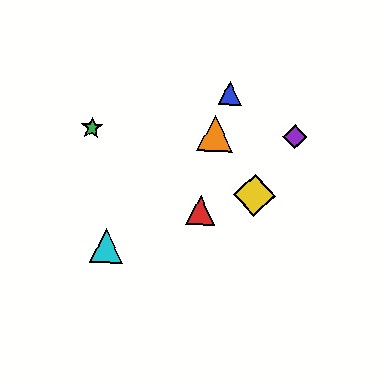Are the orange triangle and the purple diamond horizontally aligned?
Yes, both are at y≈133.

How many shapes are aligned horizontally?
3 shapes (the green star, the purple diamond, the orange triangle) are aligned horizontally.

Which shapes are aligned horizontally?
The green star, the purple diamond, the orange triangle are aligned horizontally.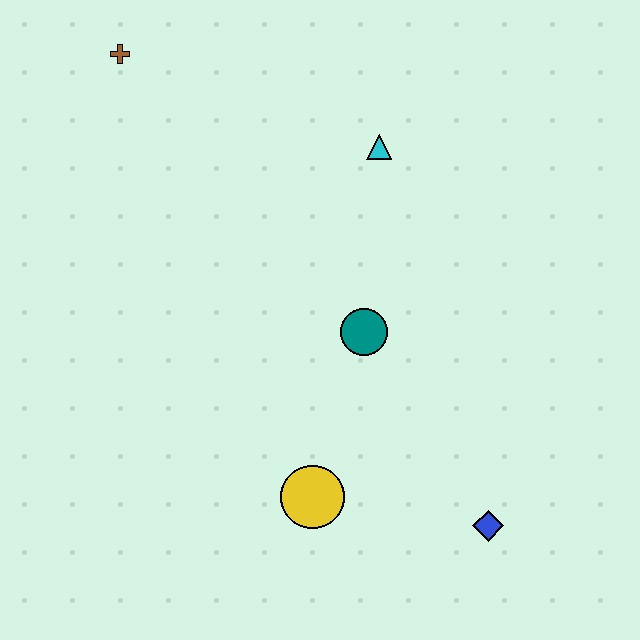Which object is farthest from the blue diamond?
The brown cross is farthest from the blue diamond.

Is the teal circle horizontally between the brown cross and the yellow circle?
No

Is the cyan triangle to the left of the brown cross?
No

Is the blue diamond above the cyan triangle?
No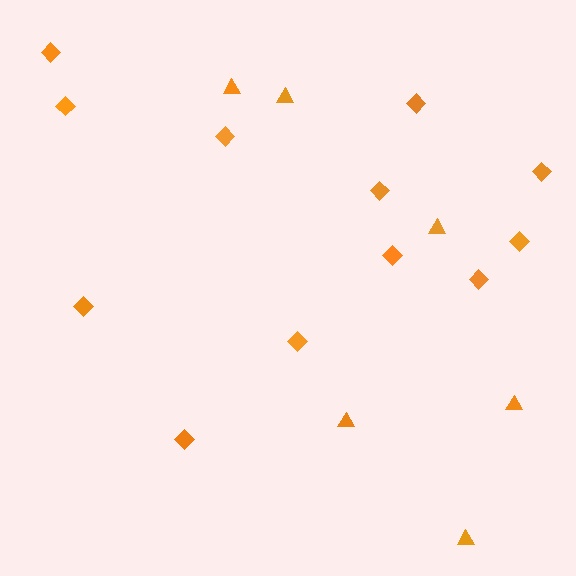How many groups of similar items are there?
There are 2 groups: one group of diamonds (12) and one group of triangles (6).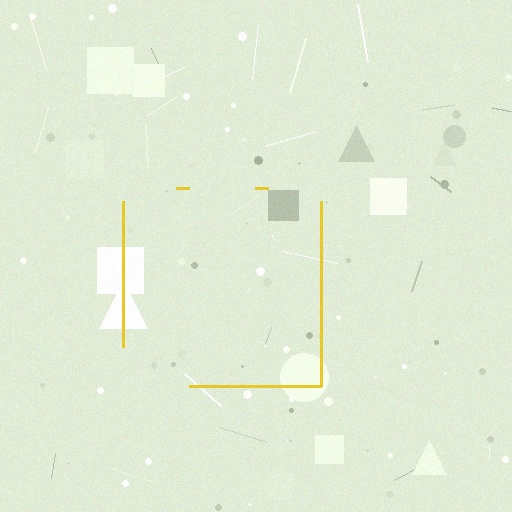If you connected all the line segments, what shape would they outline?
They would outline a square.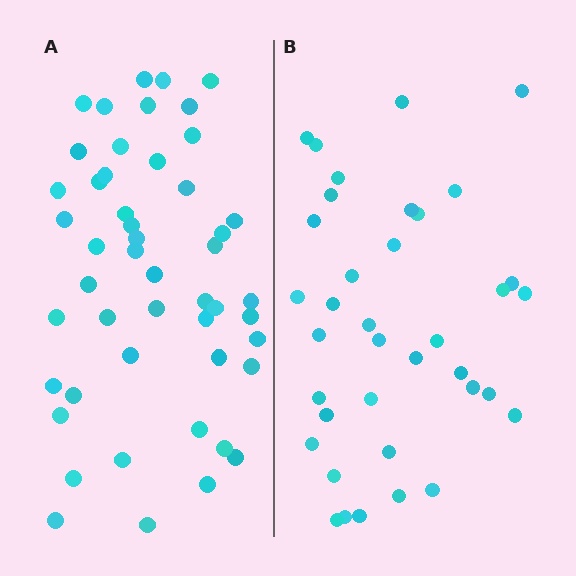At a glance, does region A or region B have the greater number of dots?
Region A (the left region) has more dots.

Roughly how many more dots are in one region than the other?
Region A has roughly 12 or so more dots than region B.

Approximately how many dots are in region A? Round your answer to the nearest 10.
About 50 dots. (The exact count is 49, which rounds to 50.)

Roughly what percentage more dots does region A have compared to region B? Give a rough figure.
About 30% more.